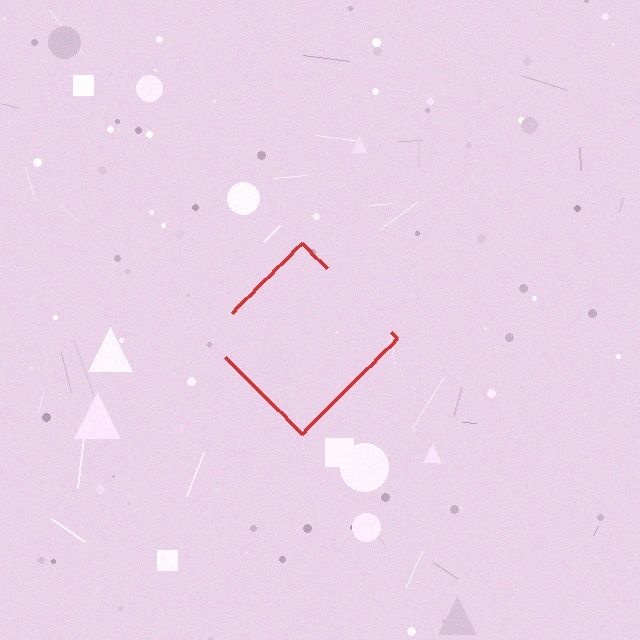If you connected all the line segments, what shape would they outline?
They would outline a diamond.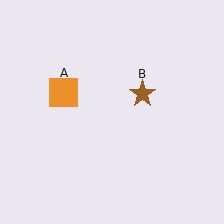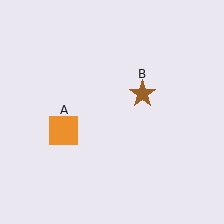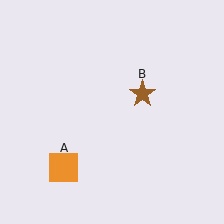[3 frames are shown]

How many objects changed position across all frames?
1 object changed position: orange square (object A).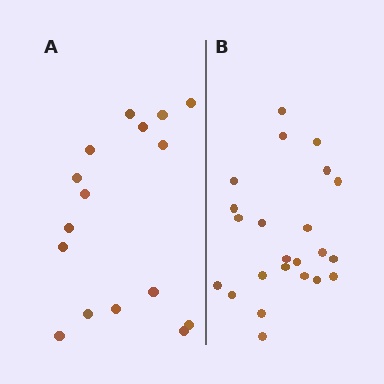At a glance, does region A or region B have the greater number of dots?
Region B (the right region) has more dots.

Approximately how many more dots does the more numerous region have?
Region B has roughly 8 or so more dots than region A.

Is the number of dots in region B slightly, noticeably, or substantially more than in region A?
Region B has noticeably more, but not dramatically so. The ratio is roughly 1.4 to 1.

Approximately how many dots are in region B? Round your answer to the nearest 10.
About 20 dots. (The exact count is 23, which rounds to 20.)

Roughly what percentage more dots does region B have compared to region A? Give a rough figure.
About 45% more.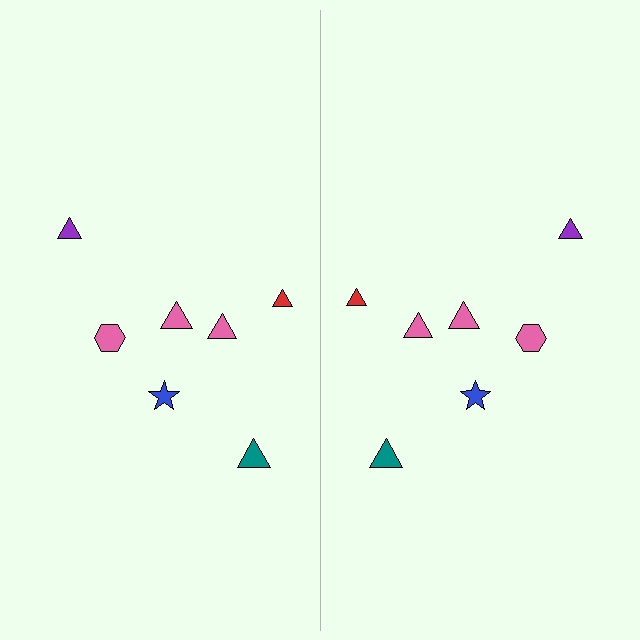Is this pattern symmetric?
Yes, this pattern has bilateral (reflection) symmetry.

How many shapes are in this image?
There are 14 shapes in this image.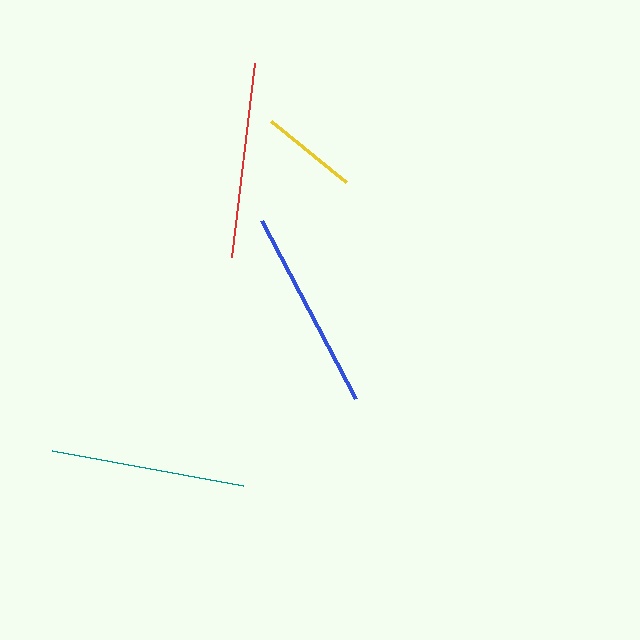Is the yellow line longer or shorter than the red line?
The red line is longer than the yellow line.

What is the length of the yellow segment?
The yellow segment is approximately 97 pixels long.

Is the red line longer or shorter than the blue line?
The blue line is longer than the red line.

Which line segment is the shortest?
The yellow line is the shortest at approximately 97 pixels.